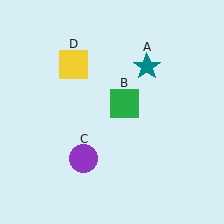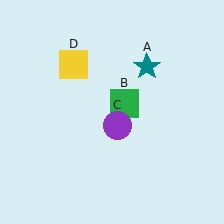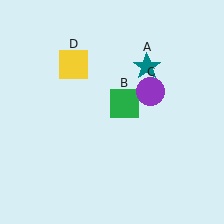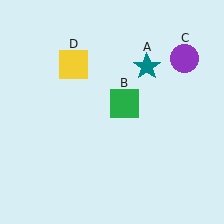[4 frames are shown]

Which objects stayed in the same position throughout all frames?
Teal star (object A) and green square (object B) and yellow square (object D) remained stationary.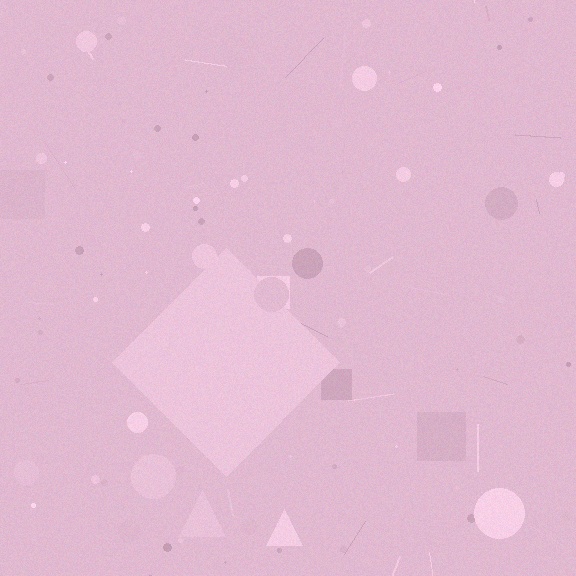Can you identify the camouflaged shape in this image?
The camouflaged shape is a diamond.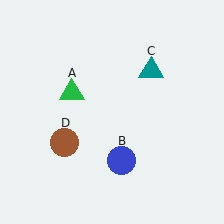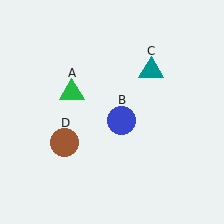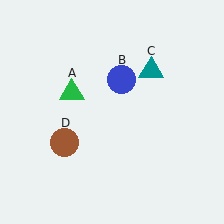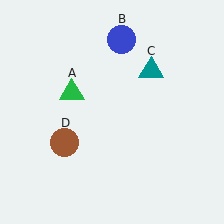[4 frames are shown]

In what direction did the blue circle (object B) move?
The blue circle (object B) moved up.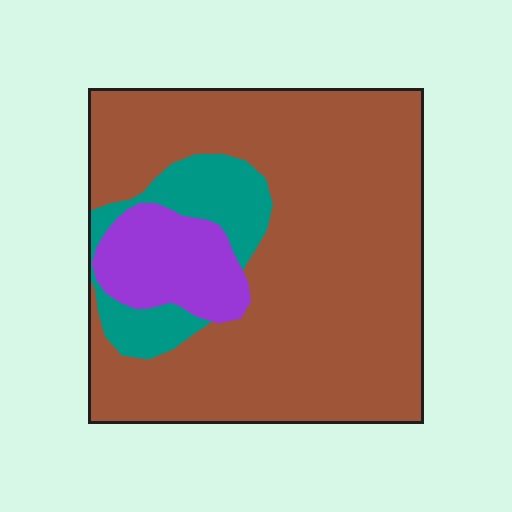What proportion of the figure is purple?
Purple takes up about one eighth (1/8) of the figure.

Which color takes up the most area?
Brown, at roughly 75%.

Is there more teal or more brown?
Brown.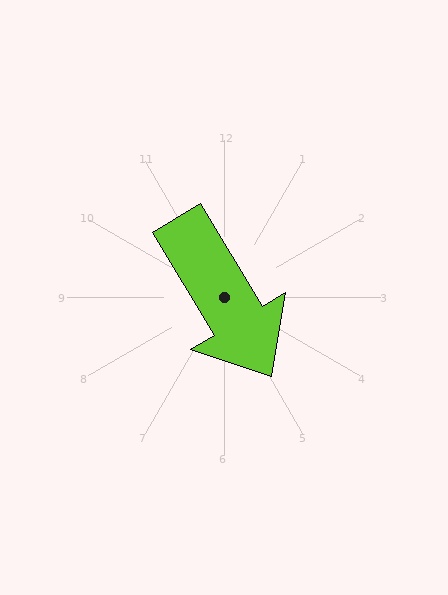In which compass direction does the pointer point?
Southeast.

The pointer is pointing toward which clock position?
Roughly 5 o'clock.